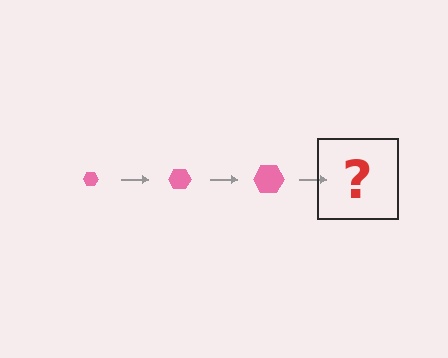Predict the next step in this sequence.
The next step is a pink hexagon, larger than the previous one.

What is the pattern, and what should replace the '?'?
The pattern is that the hexagon gets progressively larger each step. The '?' should be a pink hexagon, larger than the previous one.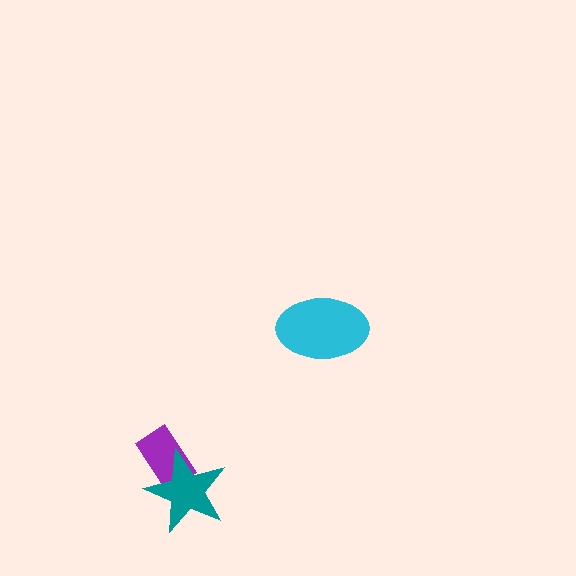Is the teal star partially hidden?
No, no other shape covers it.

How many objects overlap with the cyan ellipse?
0 objects overlap with the cyan ellipse.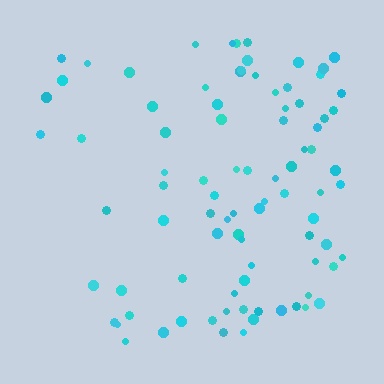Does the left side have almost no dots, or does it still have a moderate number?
Still a moderate number, just noticeably fewer than the right.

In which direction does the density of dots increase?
From left to right, with the right side densest.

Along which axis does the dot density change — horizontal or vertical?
Horizontal.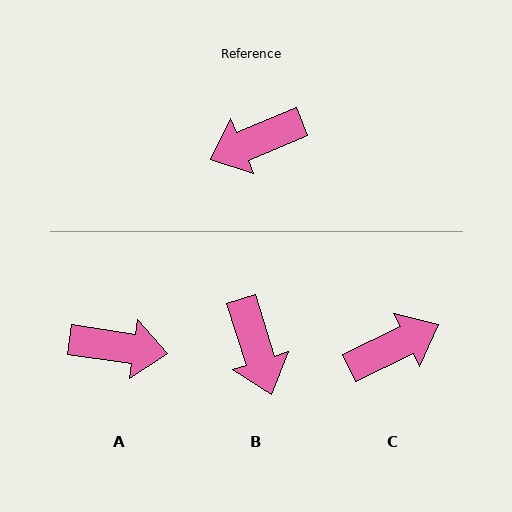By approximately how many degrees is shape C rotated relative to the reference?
Approximately 177 degrees clockwise.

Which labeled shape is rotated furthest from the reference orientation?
C, about 177 degrees away.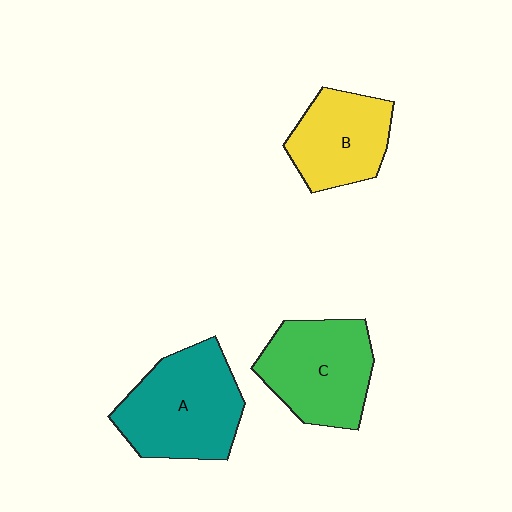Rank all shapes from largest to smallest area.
From largest to smallest: A (teal), C (green), B (yellow).